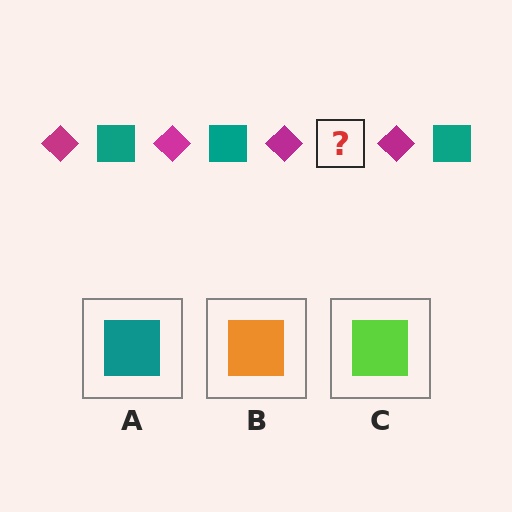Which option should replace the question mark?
Option A.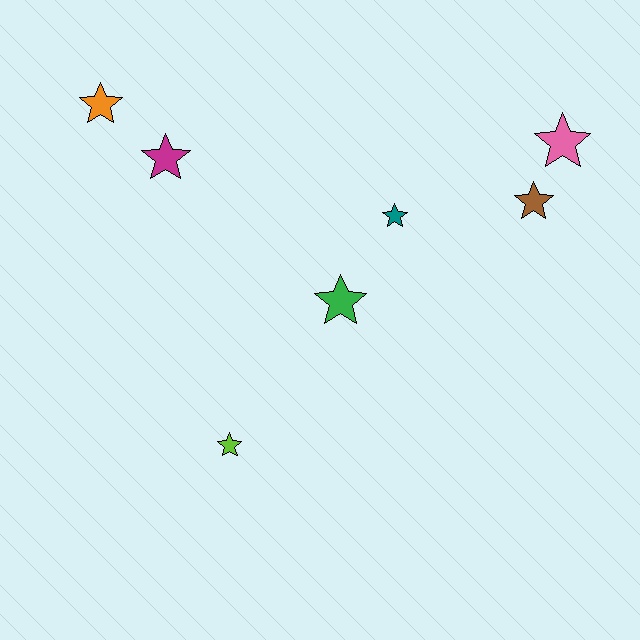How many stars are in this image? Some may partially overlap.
There are 7 stars.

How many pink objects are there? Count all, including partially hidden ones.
There is 1 pink object.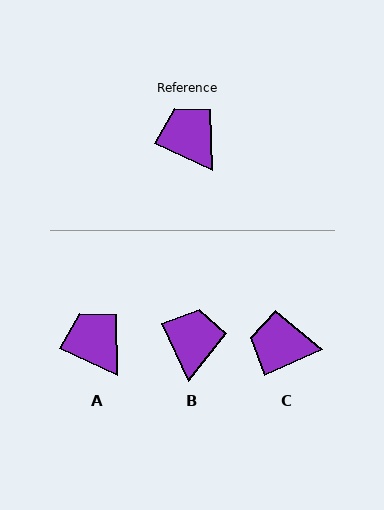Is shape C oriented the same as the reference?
No, it is off by about 49 degrees.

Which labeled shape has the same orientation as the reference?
A.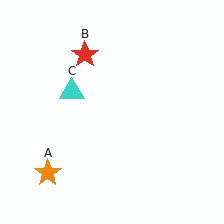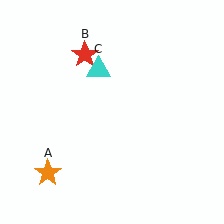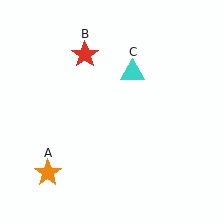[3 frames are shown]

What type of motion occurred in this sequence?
The cyan triangle (object C) rotated clockwise around the center of the scene.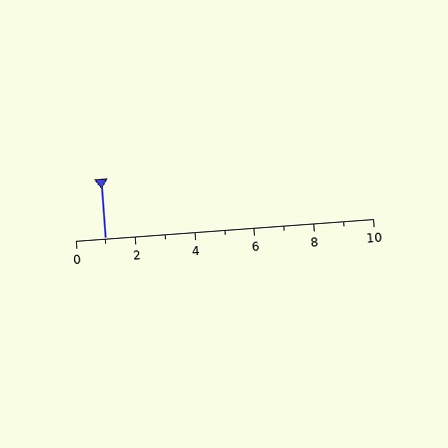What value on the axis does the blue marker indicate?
The marker indicates approximately 1.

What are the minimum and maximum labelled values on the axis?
The axis runs from 0 to 10.